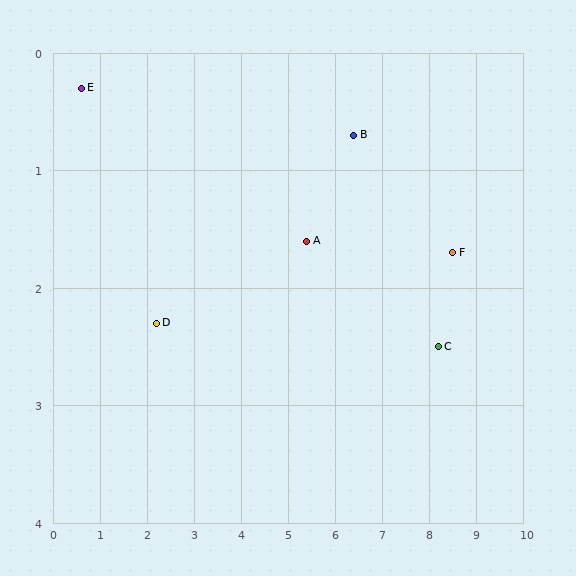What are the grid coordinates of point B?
Point B is at approximately (6.4, 0.7).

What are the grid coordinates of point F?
Point F is at approximately (8.5, 1.7).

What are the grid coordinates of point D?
Point D is at approximately (2.2, 2.3).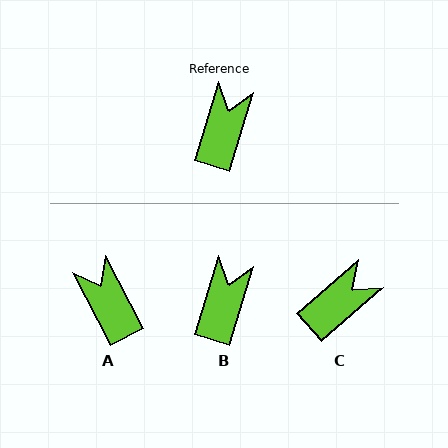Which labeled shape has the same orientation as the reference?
B.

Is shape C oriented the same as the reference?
No, it is off by about 32 degrees.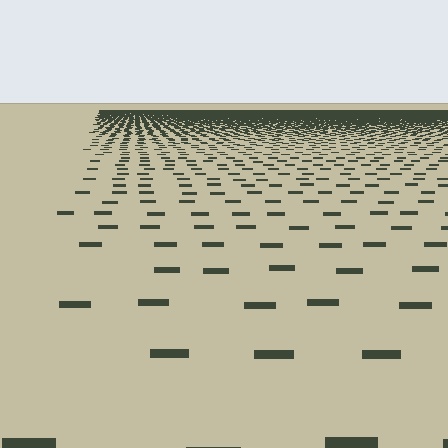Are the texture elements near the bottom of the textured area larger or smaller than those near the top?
Larger. Near the bottom, elements are closer to the viewer and appear at a bigger on-screen size.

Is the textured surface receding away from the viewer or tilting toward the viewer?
The surface is receding away from the viewer. Texture elements get smaller and denser toward the top.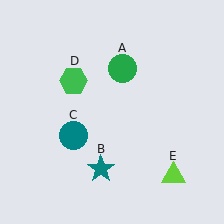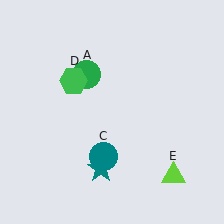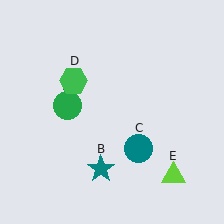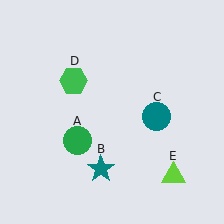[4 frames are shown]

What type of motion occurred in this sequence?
The green circle (object A), teal circle (object C) rotated counterclockwise around the center of the scene.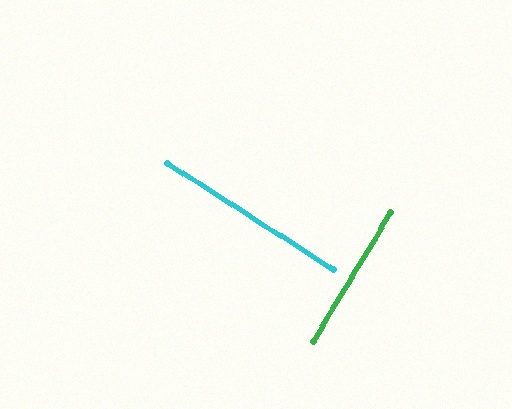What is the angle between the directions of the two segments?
Approximately 88 degrees.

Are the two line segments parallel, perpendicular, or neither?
Perpendicular — they meet at approximately 88°.